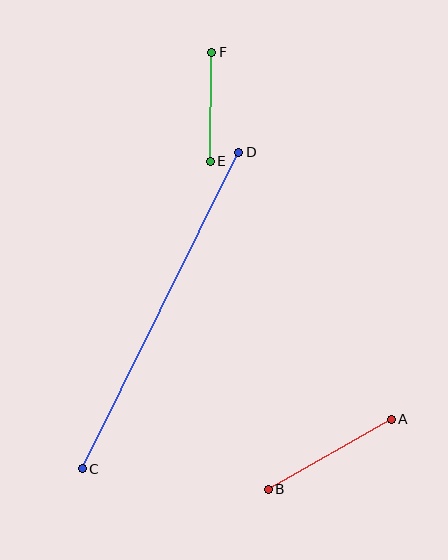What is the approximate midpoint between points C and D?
The midpoint is at approximately (161, 311) pixels.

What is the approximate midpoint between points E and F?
The midpoint is at approximately (211, 107) pixels.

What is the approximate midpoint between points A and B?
The midpoint is at approximately (330, 454) pixels.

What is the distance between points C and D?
The distance is approximately 353 pixels.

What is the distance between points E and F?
The distance is approximately 109 pixels.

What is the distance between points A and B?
The distance is approximately 142 pixels.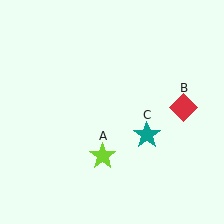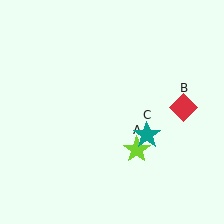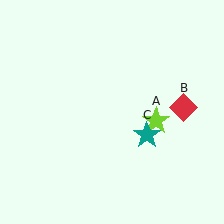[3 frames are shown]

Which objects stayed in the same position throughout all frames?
Red diamond (object B) and teal star (object C) remained stationary.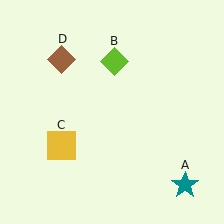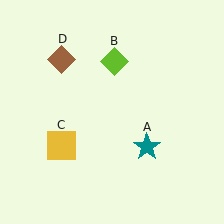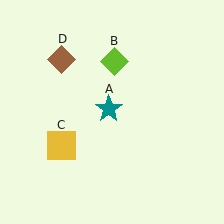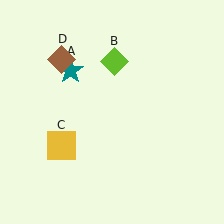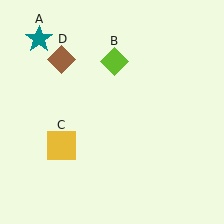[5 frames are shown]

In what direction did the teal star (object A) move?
The teal star (object A) moved up and to the left.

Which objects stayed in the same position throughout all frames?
Lime diamond (object B) and yellow square (object C) and brown diamond (object D) remained stationary.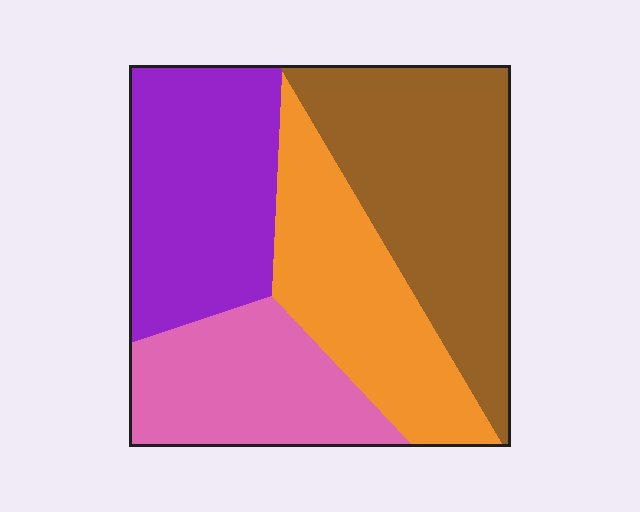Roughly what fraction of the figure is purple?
Purple takes up about one quarter (1/4) of the figure.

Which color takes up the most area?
Brown, at roughly 30%.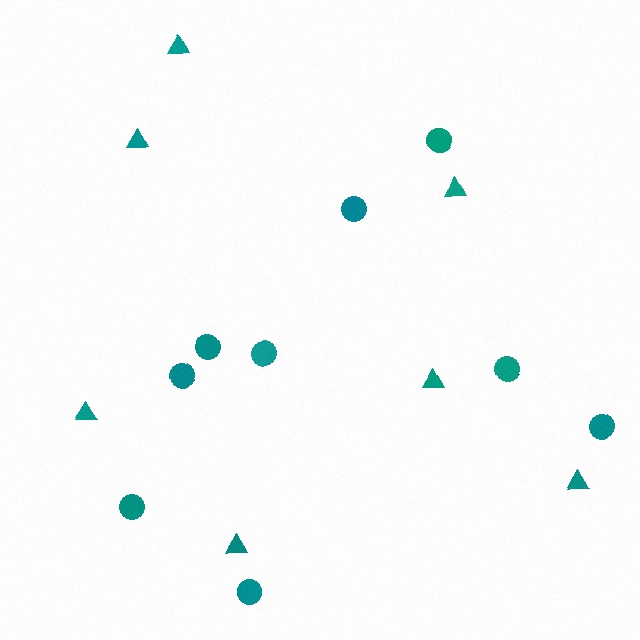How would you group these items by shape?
There are 2 groups: one group of triangles (7) and one group of circles (9).